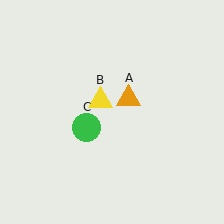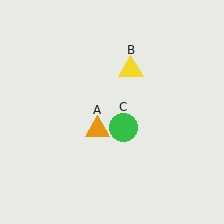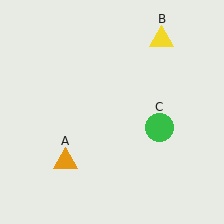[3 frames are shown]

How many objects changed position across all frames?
3 objects changed position: orange triangle (object A), yellow triangle (object B), green circle (object C).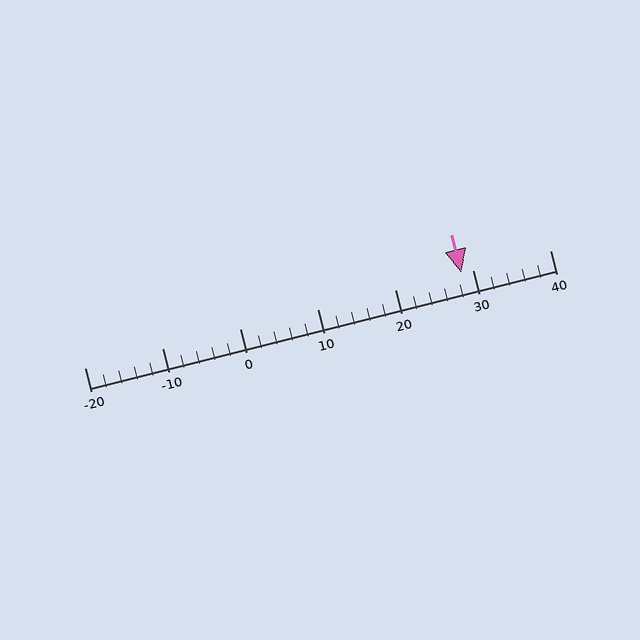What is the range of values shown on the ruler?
The ruler shows values from -20 to 40.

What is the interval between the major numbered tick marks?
The major tick marks are spaced 10 units apart.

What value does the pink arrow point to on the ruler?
The pink arrow points to approximately 29.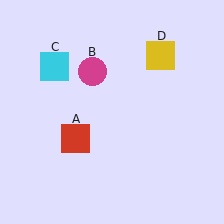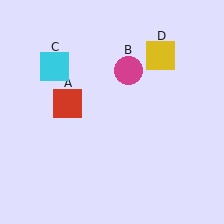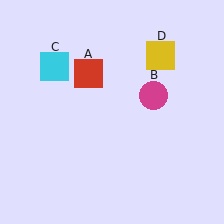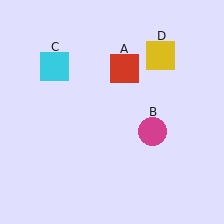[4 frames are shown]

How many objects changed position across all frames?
2 objects changed position: red square (object A), magenta circle (object B).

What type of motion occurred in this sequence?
The red square (object A), magenta circle (object B) rotated clockwise around the center of the scene.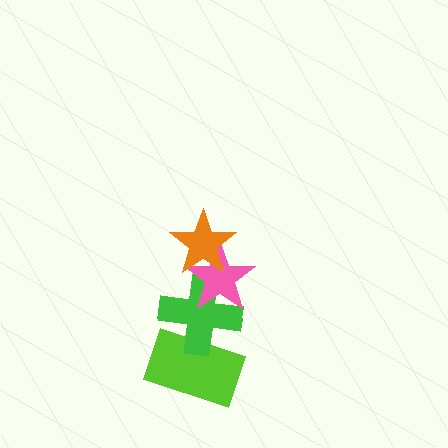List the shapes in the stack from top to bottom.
From top to bottom: the orange star, the pink star, the green cross, the lime rectangle.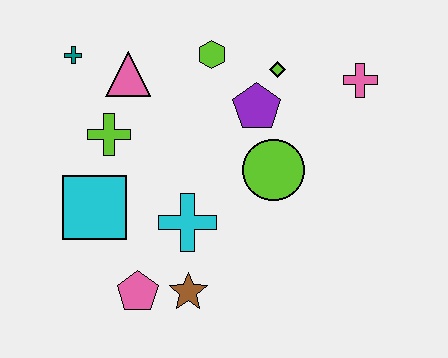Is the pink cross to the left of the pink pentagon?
No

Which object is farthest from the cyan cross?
The pink cross is farthest from the cyan cross.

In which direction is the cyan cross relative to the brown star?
The cyan cross is above the brown star.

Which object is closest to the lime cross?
The pink triangle is closest to the lime cross.